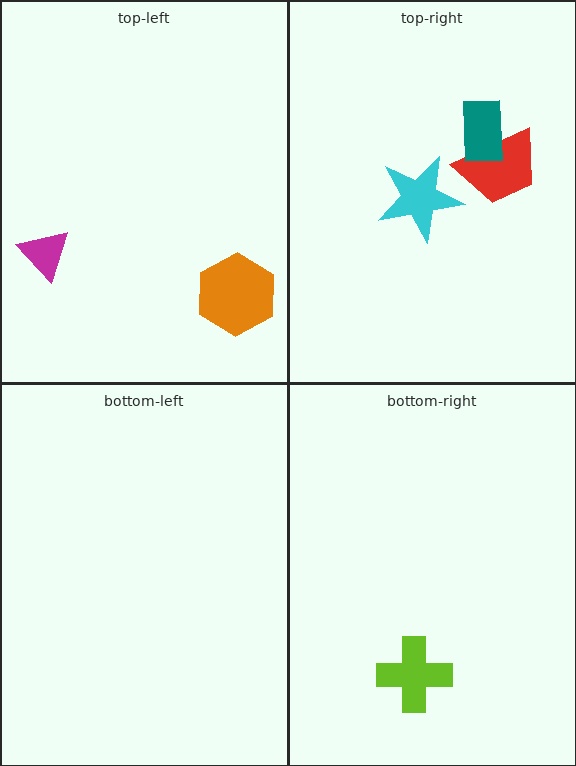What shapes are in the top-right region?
The cyan star, the red trapezoid, the teal rectangle.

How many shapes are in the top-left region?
2.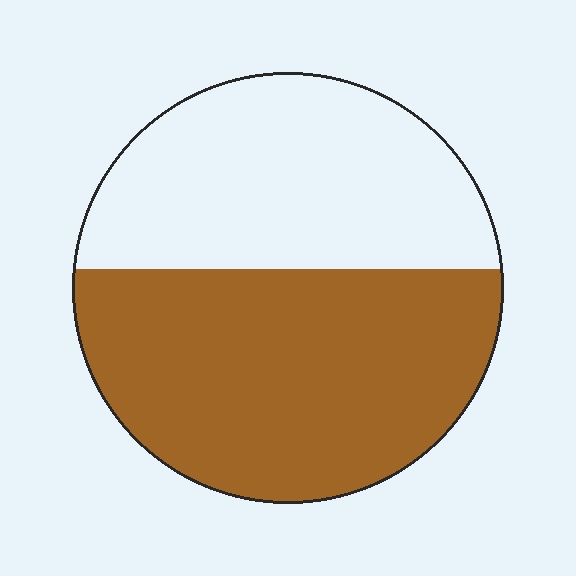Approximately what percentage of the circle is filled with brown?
Approximately 55%.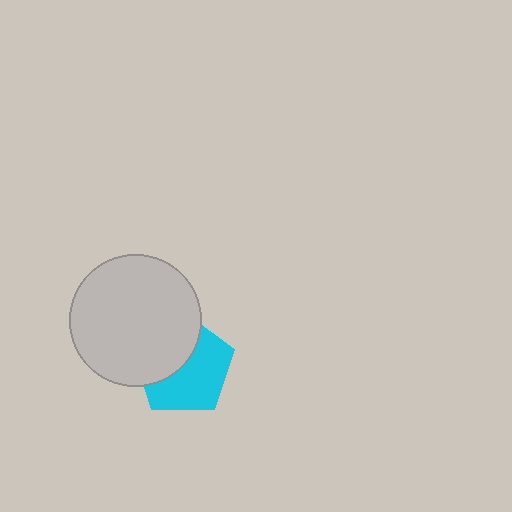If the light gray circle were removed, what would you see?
You would see the complete cyan pentagon.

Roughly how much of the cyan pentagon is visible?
About half of it is visible (roughly 57%).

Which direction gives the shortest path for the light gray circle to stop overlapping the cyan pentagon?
Moving toward the upper-left gives the shortest separation.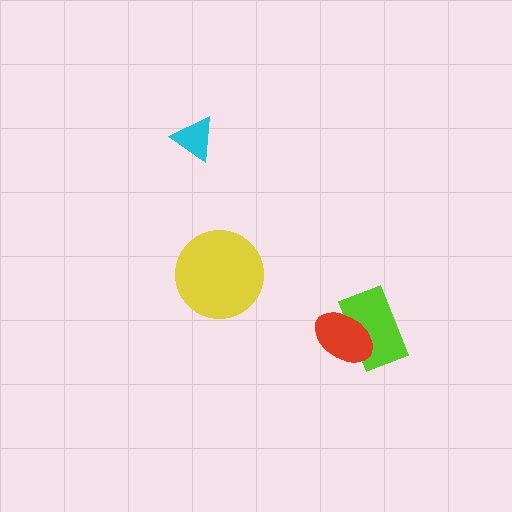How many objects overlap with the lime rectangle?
1 object overlaps with the lime rectangle.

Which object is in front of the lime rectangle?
The red ellipse is in front of the lime rectangle.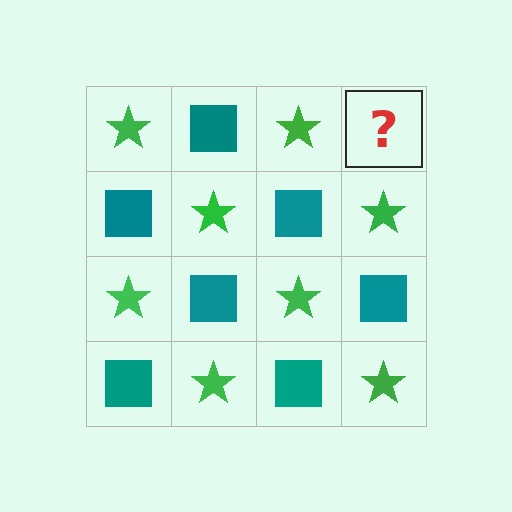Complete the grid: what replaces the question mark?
The question mark should be replaced with a teal square.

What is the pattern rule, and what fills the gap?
The rule is that it alternates green star and teal square in a checkerboard pattern. The gap should be filled with a teal square.